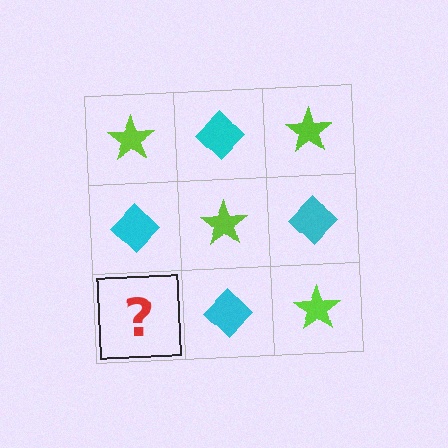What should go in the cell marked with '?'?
The missing cell should contain a lime star.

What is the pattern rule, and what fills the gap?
The rule is that it alternates lime star and cyan diamond in a checkerboard pattern. The gap should be filled with a lime star.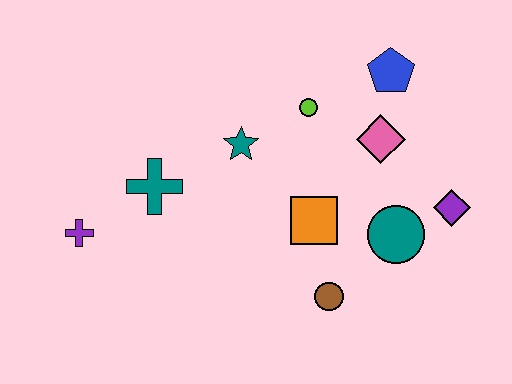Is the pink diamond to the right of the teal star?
Yes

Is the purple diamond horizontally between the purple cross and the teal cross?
No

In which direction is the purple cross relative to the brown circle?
The purple cross is to the left of the brown circle.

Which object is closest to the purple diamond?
The teal circle is closest to the purple diamond.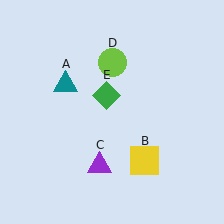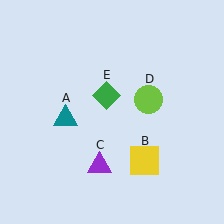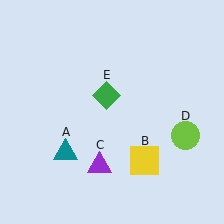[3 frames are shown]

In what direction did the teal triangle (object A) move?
The teal triangle (object A) moved down.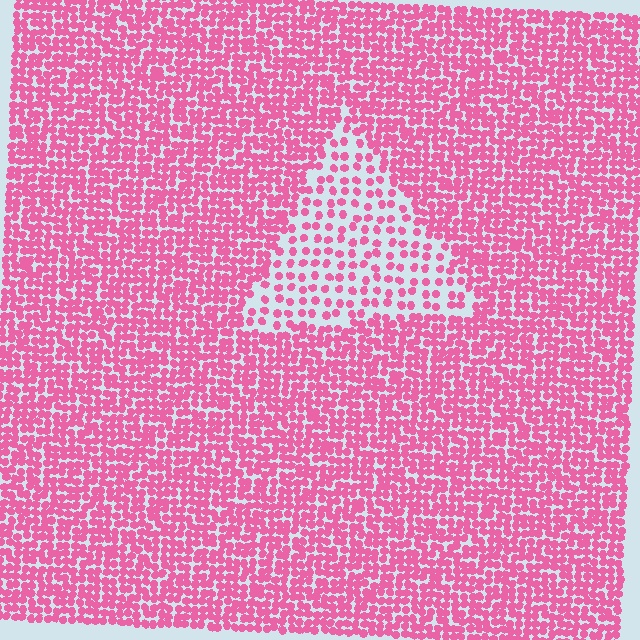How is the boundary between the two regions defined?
The boundary is defined by a change in element density (approximately 2.3x ratio). All elements are the same color, size, and shape.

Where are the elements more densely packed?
The elements are more densely packed outside the triangle boundary.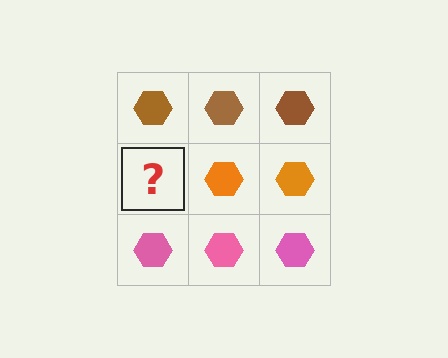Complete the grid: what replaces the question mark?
The question mark should be replaced with an orange hexagon.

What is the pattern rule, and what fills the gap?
The rule is that each row has a consistent color. The gap should be filled with an orange hexagon.